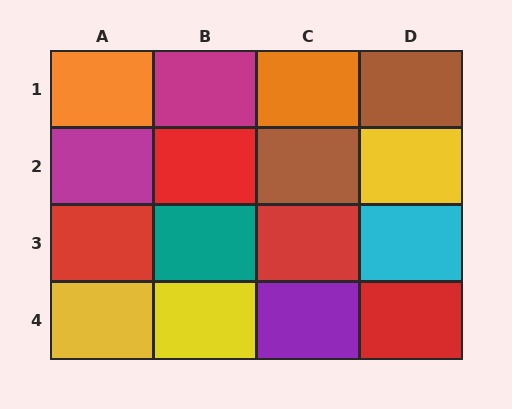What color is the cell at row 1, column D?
Brown.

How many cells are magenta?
2 cells are magenta.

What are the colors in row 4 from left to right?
Yellow, yellow, purple, red.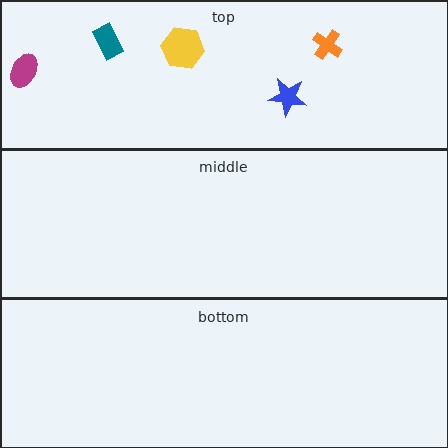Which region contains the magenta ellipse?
The top region.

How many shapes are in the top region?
5.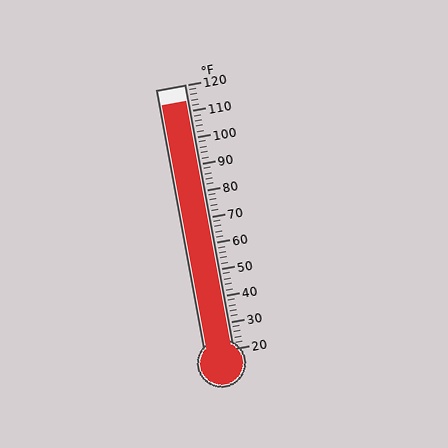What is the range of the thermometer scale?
The thermometer scale ranges from 20°F to 120°F.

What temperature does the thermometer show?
The thermometer shows approximately 114°F.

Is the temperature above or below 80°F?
The temperature is above 80°F.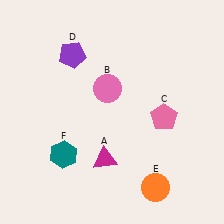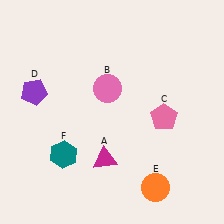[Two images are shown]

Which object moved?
The purple pentagon (D) moved left.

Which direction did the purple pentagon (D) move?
The purple pentagon (D) moved left.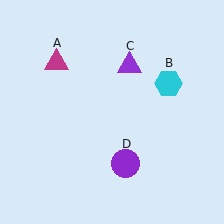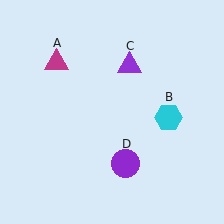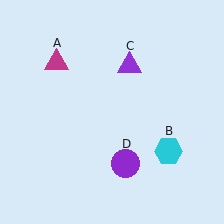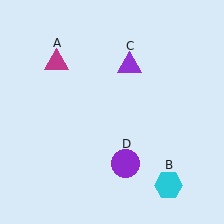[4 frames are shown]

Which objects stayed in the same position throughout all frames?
Magenta triangle (object A) and purple triangle (object C) and purple circle (object D) remained stationary.